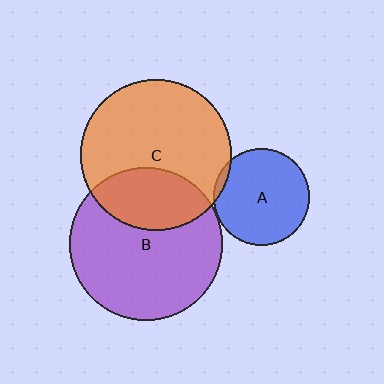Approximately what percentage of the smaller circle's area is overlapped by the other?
Approximately 5%.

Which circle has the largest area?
Circle B (purple).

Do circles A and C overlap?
Yes.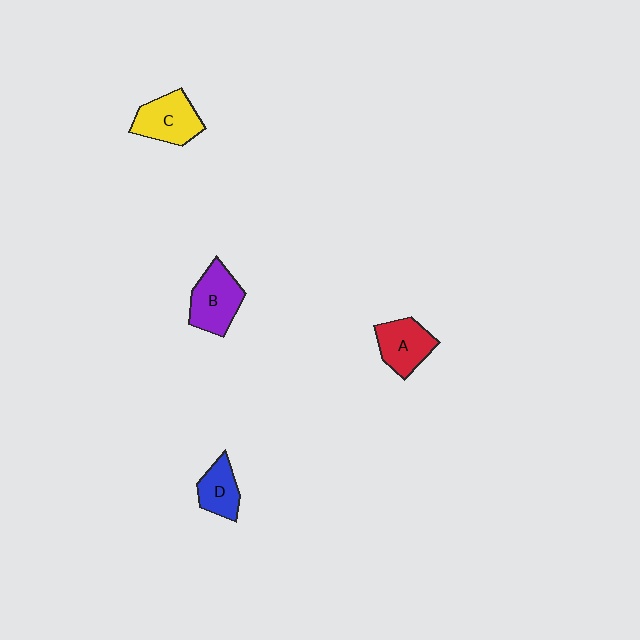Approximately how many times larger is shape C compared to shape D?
Approximately 1.4 times.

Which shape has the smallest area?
Shape D (blue).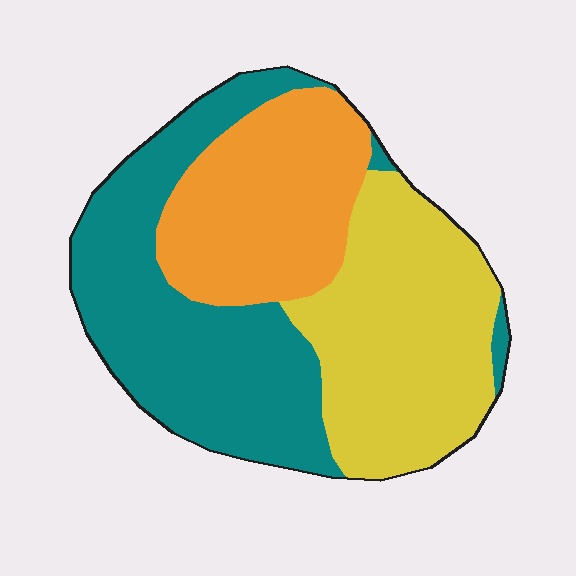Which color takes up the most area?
Teal, at roughly 40%.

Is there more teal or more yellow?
Teal.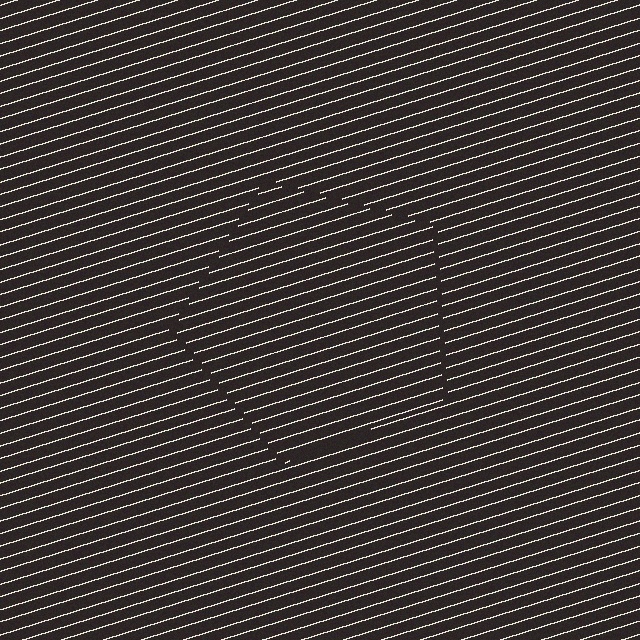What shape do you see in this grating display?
An illusory pentagon. The interior of the shape contains the same grating, shifted by half a period — the contour is defined by the phase discontinuity where line-ends from the inner and outer gratings abut.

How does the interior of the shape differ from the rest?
The interior of the shape contains the same grating, shifted by half a period — the contour is defined by the phase discontinuity where line-ends from the inner and outer gratings abut.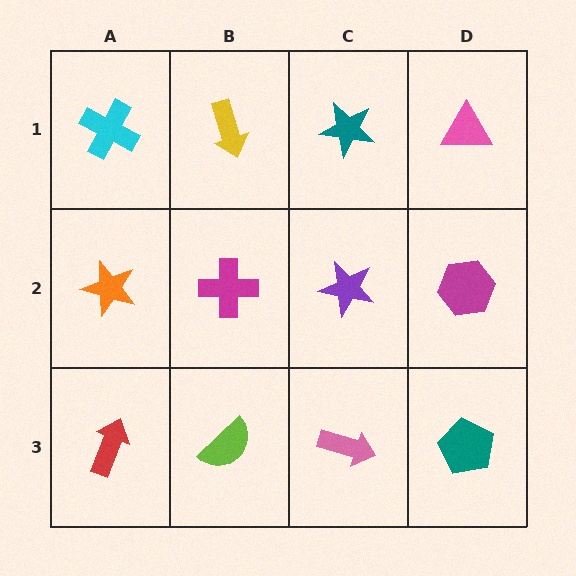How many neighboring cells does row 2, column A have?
3.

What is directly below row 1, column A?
An orange star.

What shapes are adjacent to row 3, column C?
A purple star (row 2, column C), a lime semicircle (row 3, column B), a teal pentagon (row 3, column D).